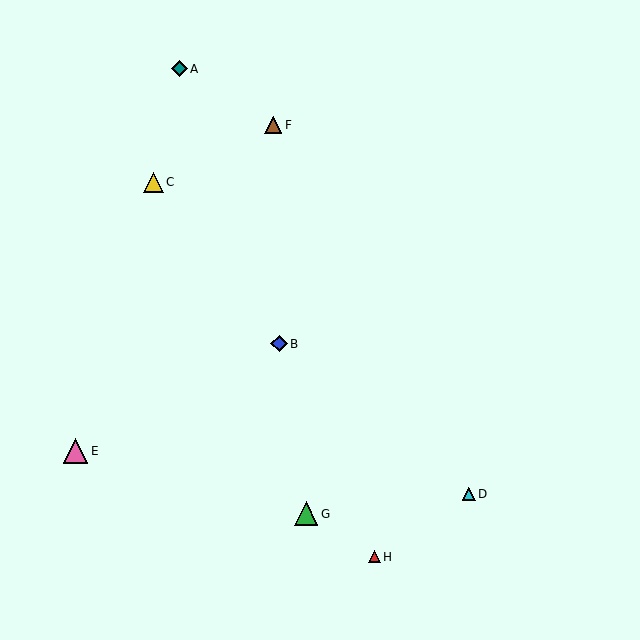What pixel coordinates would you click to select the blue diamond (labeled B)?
Click at (279, 344) to select the blue diamond B.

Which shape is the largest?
The pink triangle (labeled E) is the largest.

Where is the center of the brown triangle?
The center of the brown triangle is at (273, 125).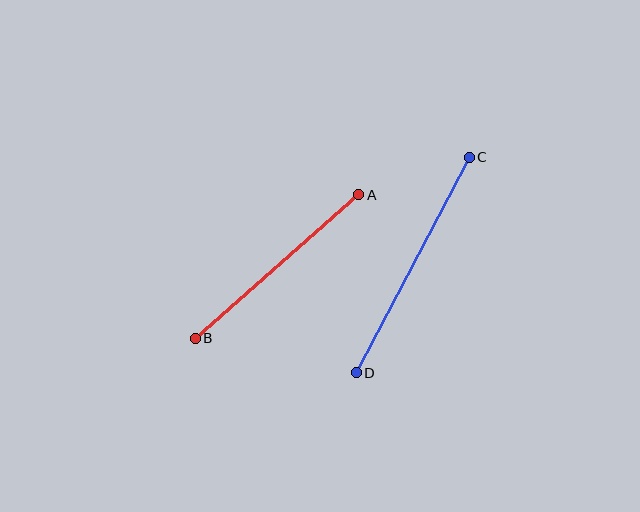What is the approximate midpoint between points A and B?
The midpoint is at approximately (277, 266) pixels.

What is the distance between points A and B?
The distance is approximately 217 pixels.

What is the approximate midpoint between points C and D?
The midpoint is at approximately (413, 265) pixels.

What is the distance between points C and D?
The distance is approximately 244 pixels.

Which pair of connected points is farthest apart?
Points C and D are farthest apart.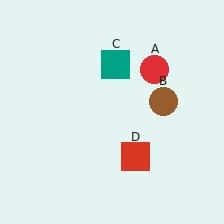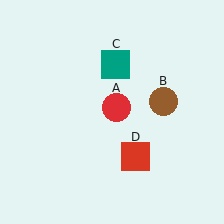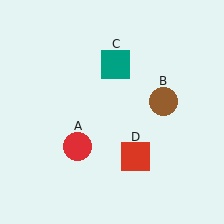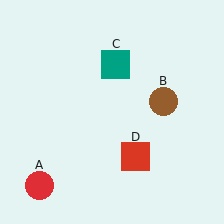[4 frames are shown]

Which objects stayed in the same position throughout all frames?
Brown circle (object B) and teal square (object C) and red square (object D) remained stationary.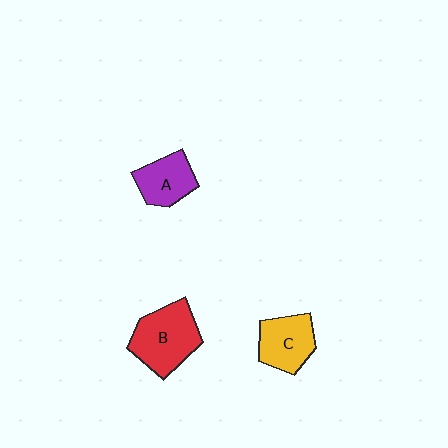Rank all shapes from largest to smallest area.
From largest to smallest: B (red), C (yellow), A (purple).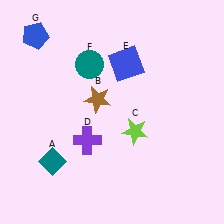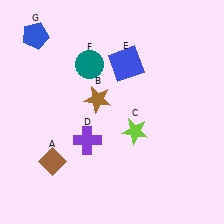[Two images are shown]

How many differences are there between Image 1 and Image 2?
There is 1 difference between the two images.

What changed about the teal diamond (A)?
In Image 1, A is teal. In Image 2, it changed to brown.